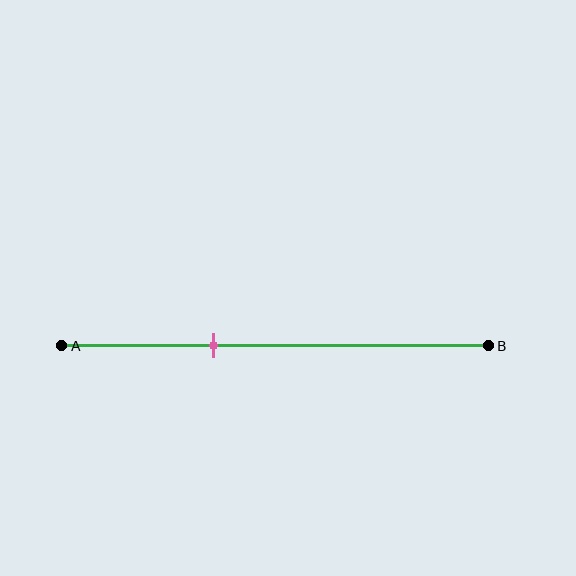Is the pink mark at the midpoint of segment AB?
No, the mark is at about 35% from A, not at the 50% midpoint.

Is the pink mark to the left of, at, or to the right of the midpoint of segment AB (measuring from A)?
The pink mark is to the left of the midpoint of segment AB.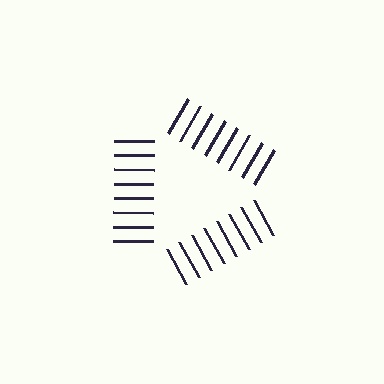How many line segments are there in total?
24 — 8 along each of the 3 edges.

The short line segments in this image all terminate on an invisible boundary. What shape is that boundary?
An illusory triangle — the line segments terminate on its edges but no continuous stroke is drawn.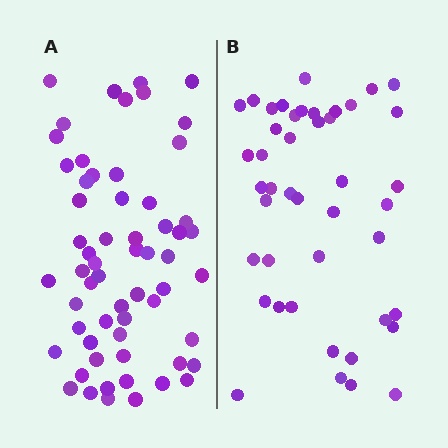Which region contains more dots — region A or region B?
Region A (the left region) has more dots.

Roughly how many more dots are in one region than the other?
Region A has approximately 15 more dots than region B.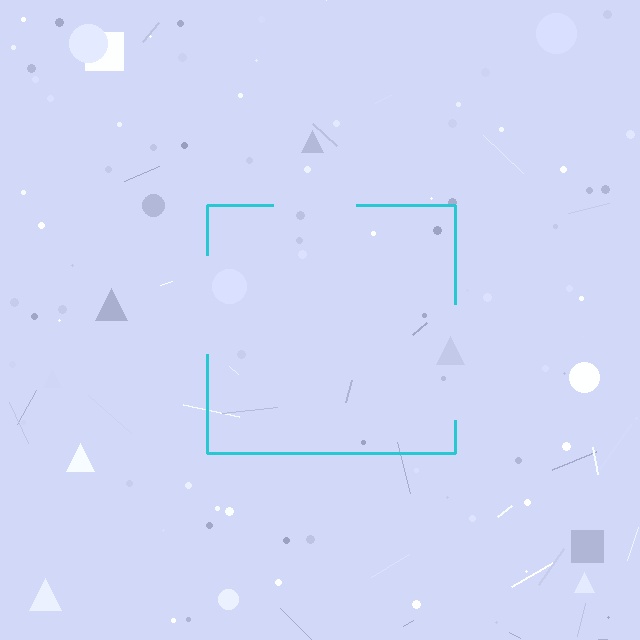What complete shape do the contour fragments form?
The contour fragments form a square.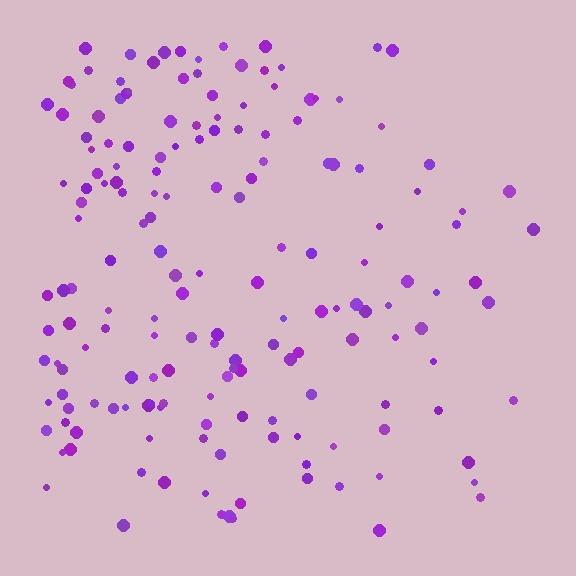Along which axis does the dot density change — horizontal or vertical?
Horizontal.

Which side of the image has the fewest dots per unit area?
The right.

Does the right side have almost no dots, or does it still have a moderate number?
Still a moderate number, just noticeably fewer than the left.